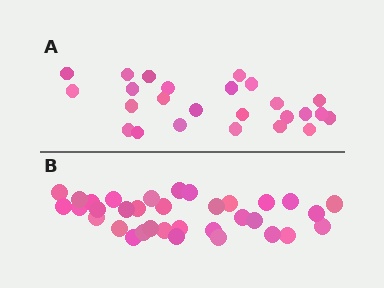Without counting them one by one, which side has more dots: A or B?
Region B (the bottom region) has more dots.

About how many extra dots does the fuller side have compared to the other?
Region B has roughly 8 or so more dots than region A.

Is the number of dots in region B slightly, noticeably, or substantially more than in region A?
Region B has noticeably more, but not dramatically so. The ratio is roughly 1.4 to 1.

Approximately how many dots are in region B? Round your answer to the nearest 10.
About 30 dots. (The exact count is 34, which rounds to 30.)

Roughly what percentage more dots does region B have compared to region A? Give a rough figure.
About 35% more.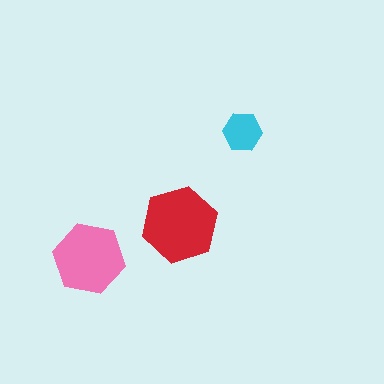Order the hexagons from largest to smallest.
the red one, the pink one, the cyan one.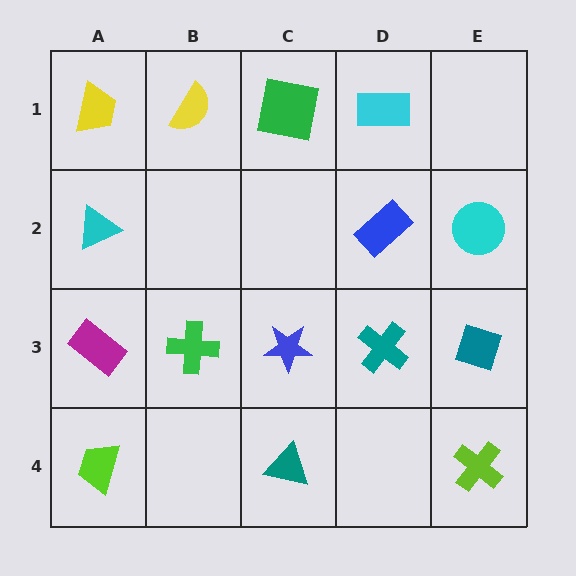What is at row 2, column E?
A cyan circle.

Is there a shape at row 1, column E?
No, that cell is empty.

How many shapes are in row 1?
4 shapes.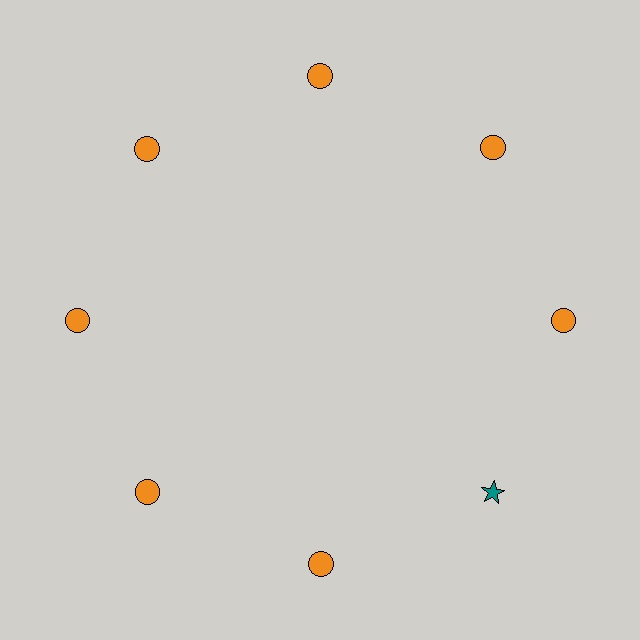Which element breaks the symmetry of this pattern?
The teal star at roughly the 4 o'clock position breaks the symmetry. All other shapes are orange circles.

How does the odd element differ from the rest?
It differs in both color (teal instead of orange) and shape (star instead of circle).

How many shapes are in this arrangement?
There are 8 shapes arranged in a ring pattern.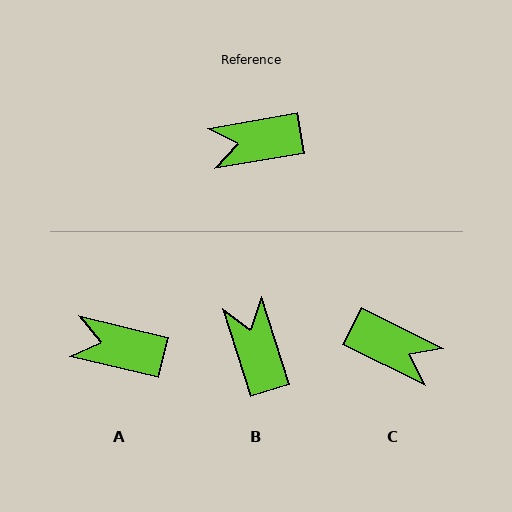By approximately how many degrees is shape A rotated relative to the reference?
Approximately 23 degrees clockwise.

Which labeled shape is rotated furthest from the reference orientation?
C, about 144 degrees away.